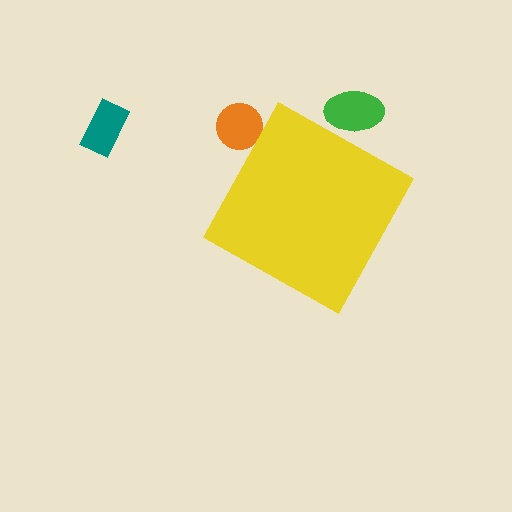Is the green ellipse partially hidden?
Yes, the green ellipse is partially hidden behind the yellow diamond.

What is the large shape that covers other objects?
A yellow diamond.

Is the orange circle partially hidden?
Yes, the orange circle is partially hidden behind the yellow diamond.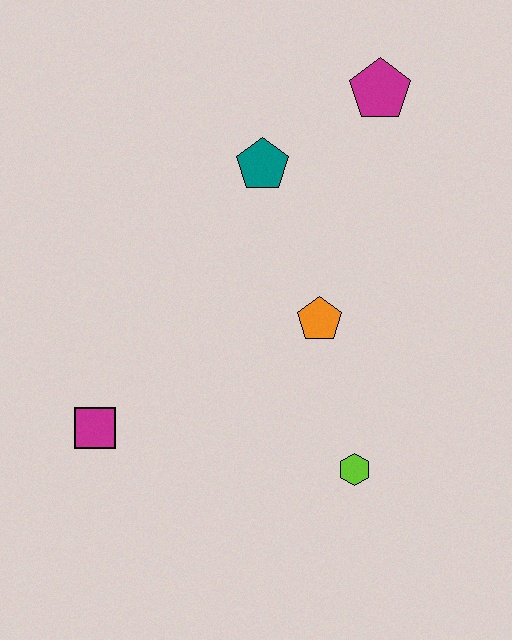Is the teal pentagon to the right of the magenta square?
Yes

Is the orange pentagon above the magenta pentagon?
No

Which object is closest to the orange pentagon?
The lime hexagon is closest to the orange pentagon.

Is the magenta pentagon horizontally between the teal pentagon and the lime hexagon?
No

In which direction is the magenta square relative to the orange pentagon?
The magenta square is to the left of the orange pentagon.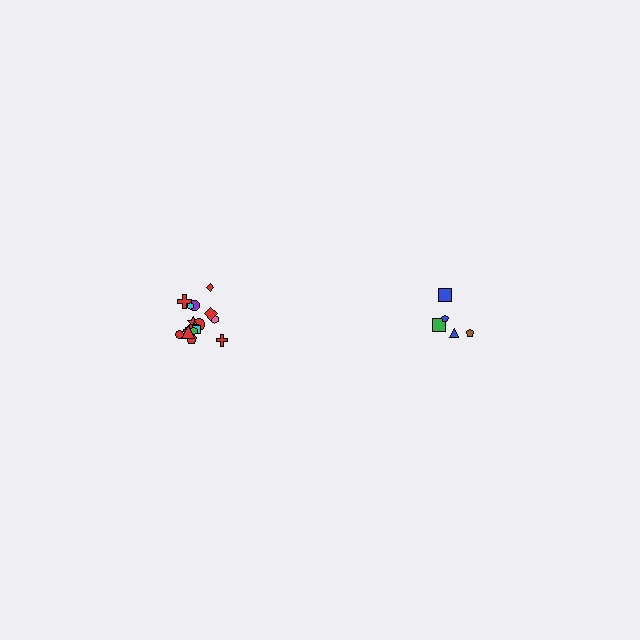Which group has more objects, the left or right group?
The left group.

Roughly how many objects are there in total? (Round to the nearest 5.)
Roughly 25 objects in total.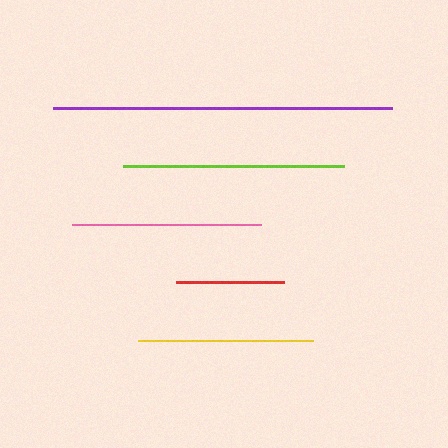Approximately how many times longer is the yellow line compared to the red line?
The yellow line is approximately 1.6 times the length of the red line.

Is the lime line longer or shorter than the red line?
The lime line is longer than the red line.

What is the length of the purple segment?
The purple segment is approximately 338 pixels long.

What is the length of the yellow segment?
The yellow segment is approximately 175 pixels long.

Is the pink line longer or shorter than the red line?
The pink line is longer than the red line.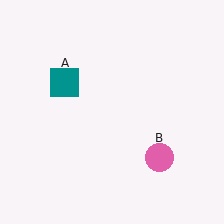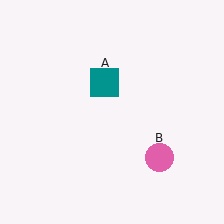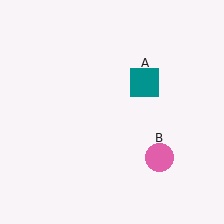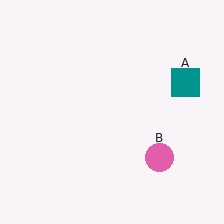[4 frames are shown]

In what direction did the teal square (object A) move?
The teal square (object A) moved right.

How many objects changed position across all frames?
1 object changed position: teal square (object A).